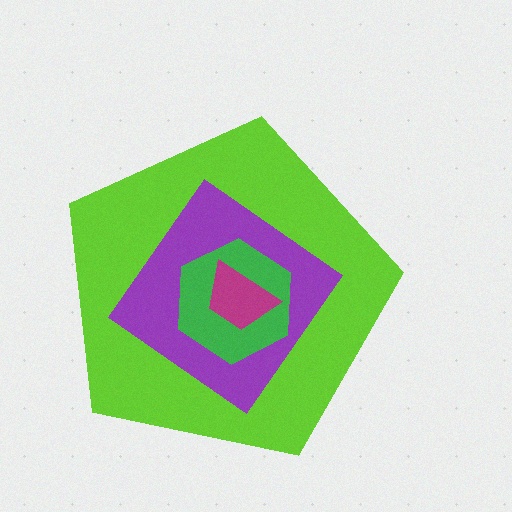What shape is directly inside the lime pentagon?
The purple diamond.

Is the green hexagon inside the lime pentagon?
Yes.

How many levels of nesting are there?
4.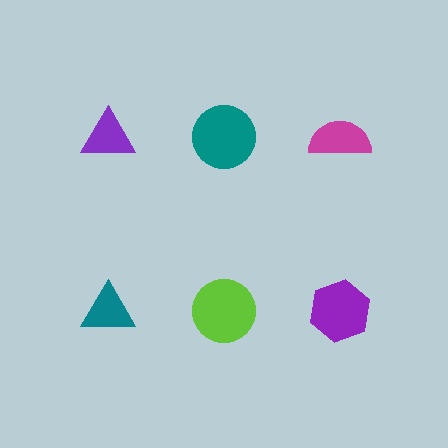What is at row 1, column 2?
A teal circle.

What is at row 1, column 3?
A magenta semicircle.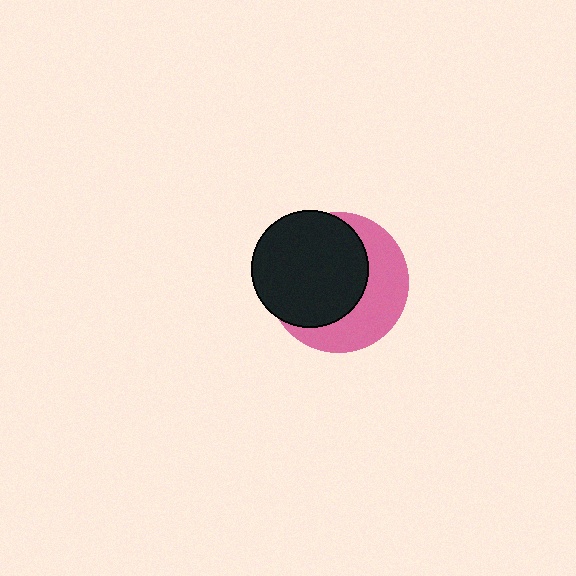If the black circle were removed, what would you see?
You would see the complete pink circle.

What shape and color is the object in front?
The object in front is a black circle.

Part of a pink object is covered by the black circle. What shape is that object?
It is a circle.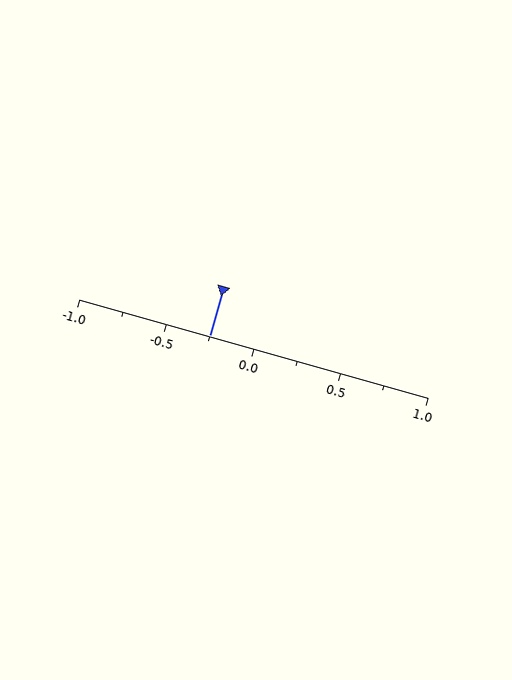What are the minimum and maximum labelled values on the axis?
The axis runs from -1.0 to 1.0.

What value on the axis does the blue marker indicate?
The marker indicates approximately -0.25.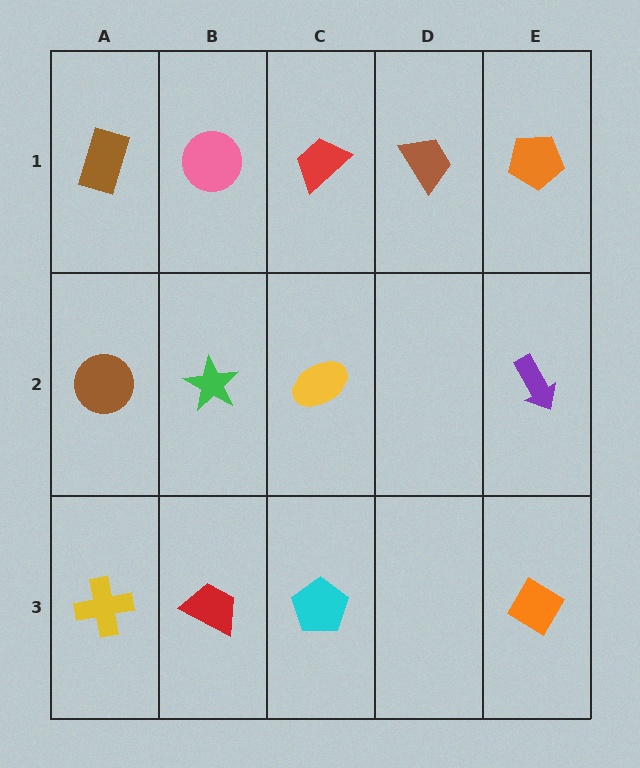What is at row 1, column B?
A pink circle.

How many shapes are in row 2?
4 shapes.